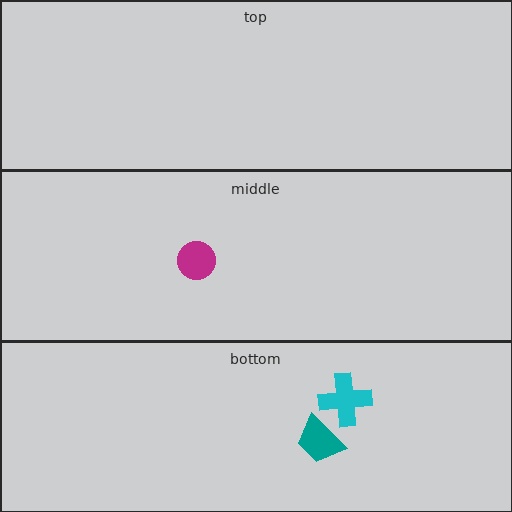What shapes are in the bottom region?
The cyan cross, the teal trapezoid.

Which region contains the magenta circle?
The middle region.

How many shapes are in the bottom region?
2.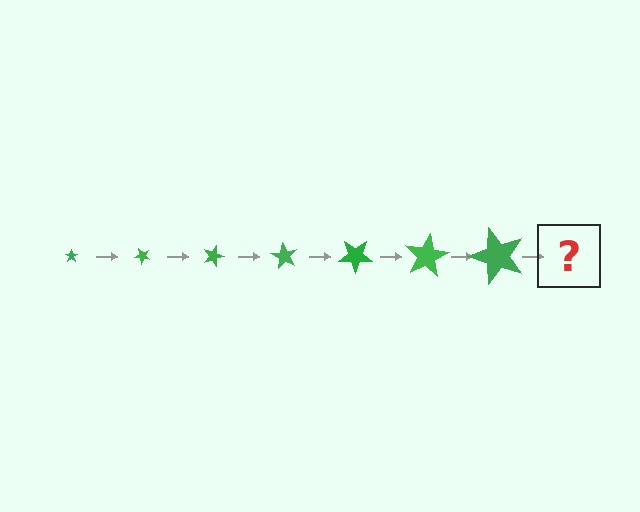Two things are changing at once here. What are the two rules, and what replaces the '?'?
The two rules are that the star grows larger each step and it rotates 45 degrees each step. The '?' should be a star, larger than the previous one and rotated 315 degrees from the start.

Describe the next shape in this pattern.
It should be a star, larger than the previous one and rotated 315 degrees from the start.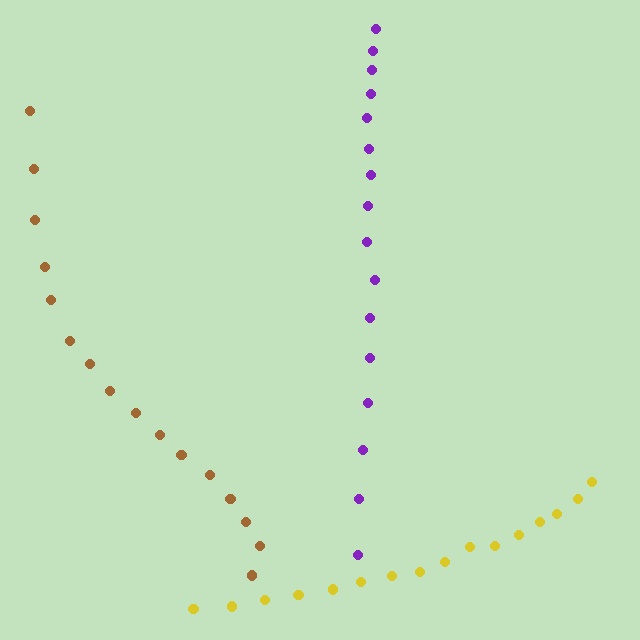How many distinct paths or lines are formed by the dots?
There are 3 distinct paths.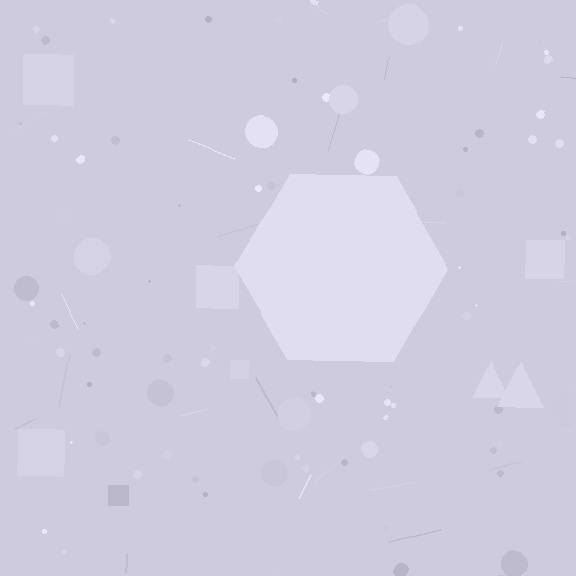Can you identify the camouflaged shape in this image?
The camouflaged shape is a hexagon.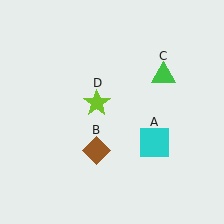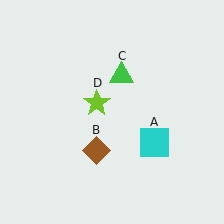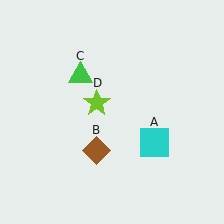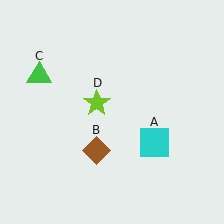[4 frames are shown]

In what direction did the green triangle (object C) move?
The green triangle (object C) moved left.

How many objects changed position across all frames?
1 object changed position: green triangle (object C).